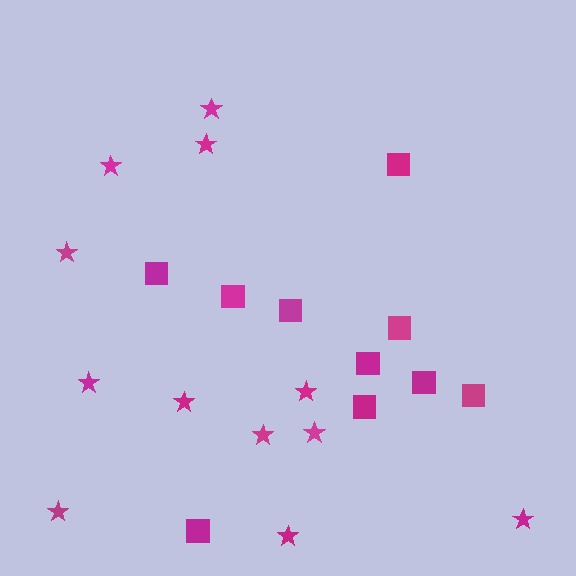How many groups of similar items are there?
There are 2 groups: one group of stars (12) and one group of squares (10).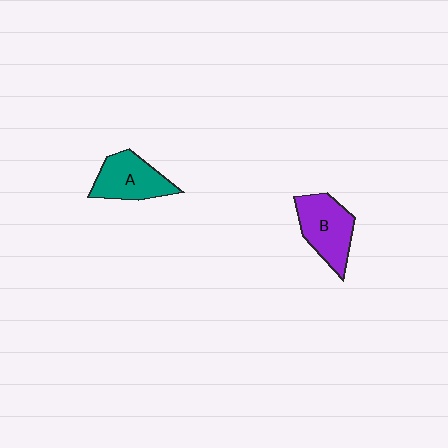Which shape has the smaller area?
Shape A (teal).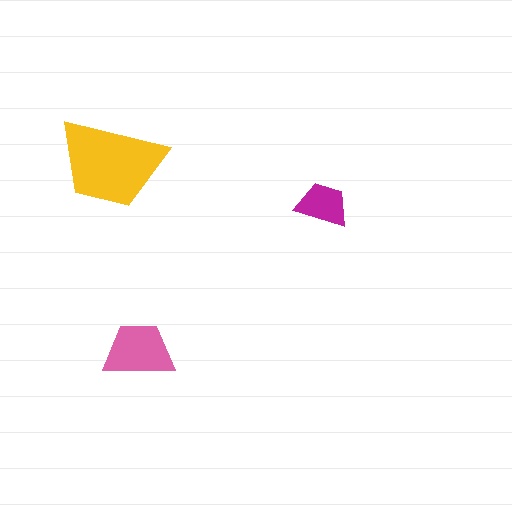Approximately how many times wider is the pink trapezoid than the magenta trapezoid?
About 1.5 times wider.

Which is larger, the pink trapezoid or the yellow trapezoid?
The yellow one.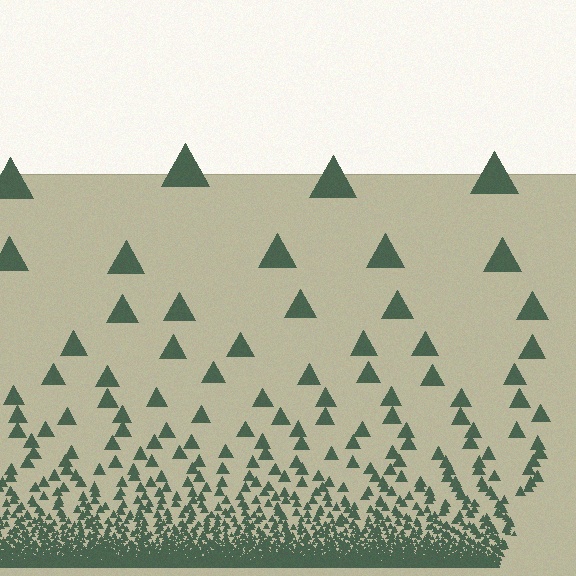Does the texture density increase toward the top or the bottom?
Density increases toward the bottom.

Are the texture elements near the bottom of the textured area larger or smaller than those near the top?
Smaller. The gradient is inverted — elements near the bottom are smaller and denser.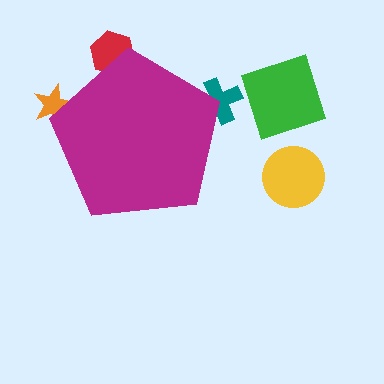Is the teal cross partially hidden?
Yes, the teal cross is partially hidden behind the magenta pentagon.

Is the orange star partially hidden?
Yes, the orange star is partially hidden behind the magenta pentagon.